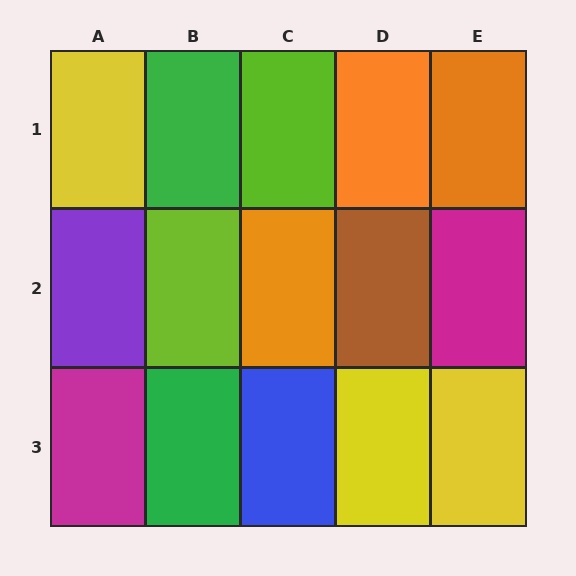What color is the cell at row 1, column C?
Lime.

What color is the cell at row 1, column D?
Orange.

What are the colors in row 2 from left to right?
Purple, lime, orange, brown, magenta.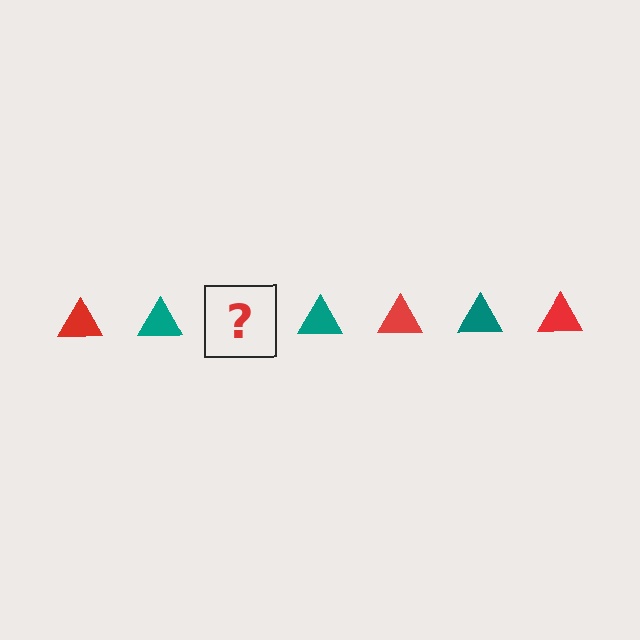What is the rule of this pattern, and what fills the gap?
The rule is that the pattern cycles through red, teal triangles. The gap should be filled with a red triangle.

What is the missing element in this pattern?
The missing element is a red triangle.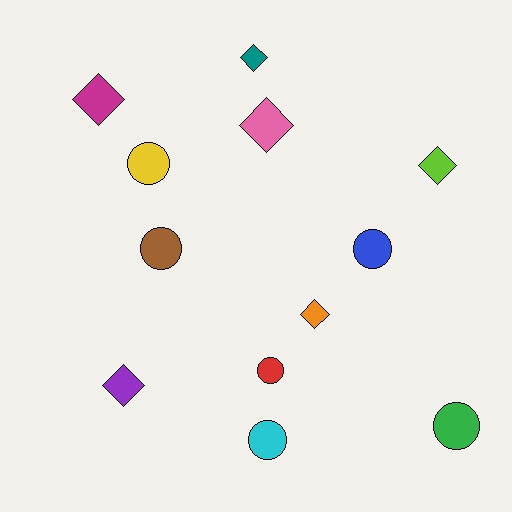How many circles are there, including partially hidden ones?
There are 6 circles.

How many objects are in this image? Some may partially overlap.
There are 12 objects.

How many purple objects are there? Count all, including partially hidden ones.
There is 1 purple object.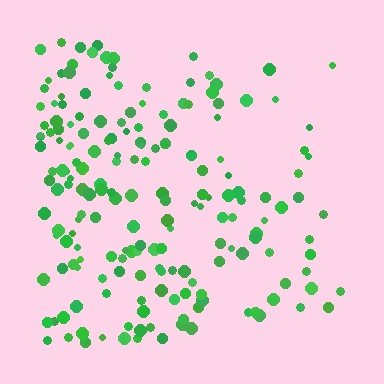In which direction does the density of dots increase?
From right to left, with the left side densest.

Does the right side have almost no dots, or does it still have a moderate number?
Still a moderate number, just noticeably fewer than the left.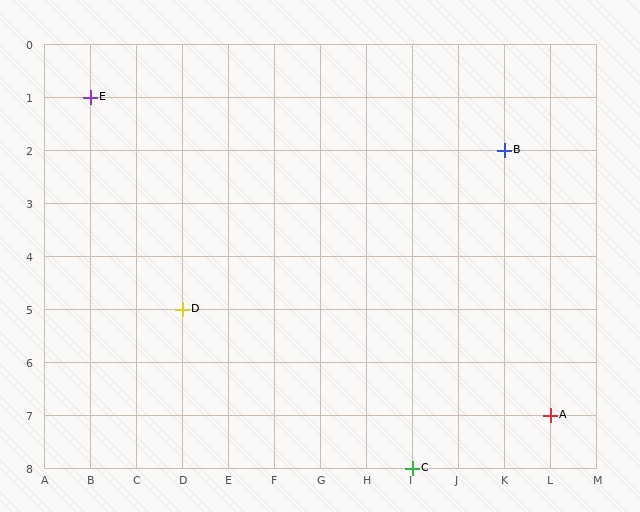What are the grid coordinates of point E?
Point E is at grid coordinates (B, 1).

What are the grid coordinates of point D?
Point D is at grid coordinates (D, 5).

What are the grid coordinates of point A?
Point A is at grid coordinates (L, 7).